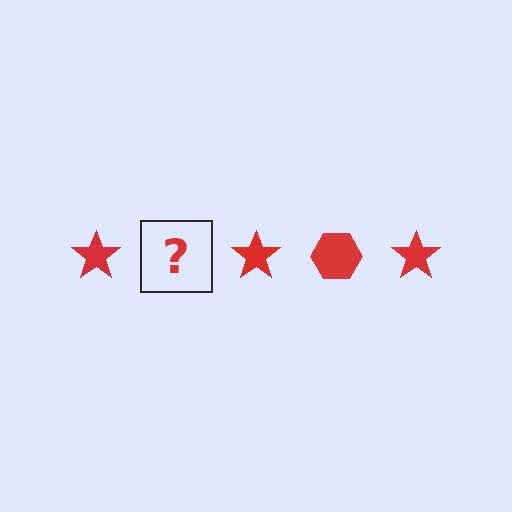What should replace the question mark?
The question mark should be replaced with a red hexagon.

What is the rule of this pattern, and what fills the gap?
The rule is that the pattern cycles through star, hexagon shapes in red. The gap should be filled with a red hexagon.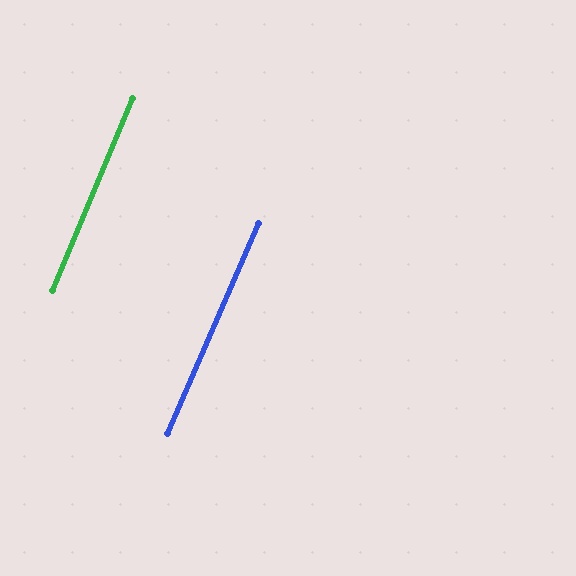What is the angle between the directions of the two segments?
Approximately 1 degree.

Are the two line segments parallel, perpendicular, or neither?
Parallel — their directions differ by only 0.7°.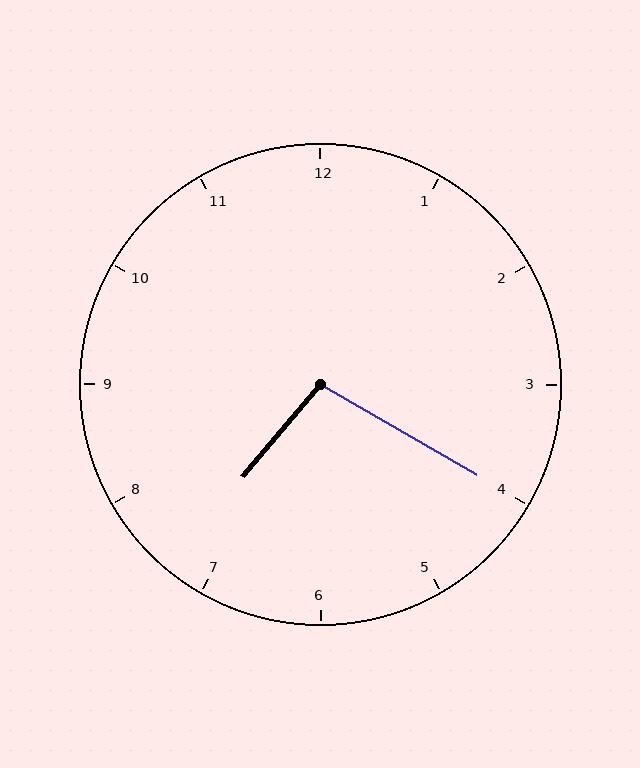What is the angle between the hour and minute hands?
Approximately 100 degrees.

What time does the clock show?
7:20.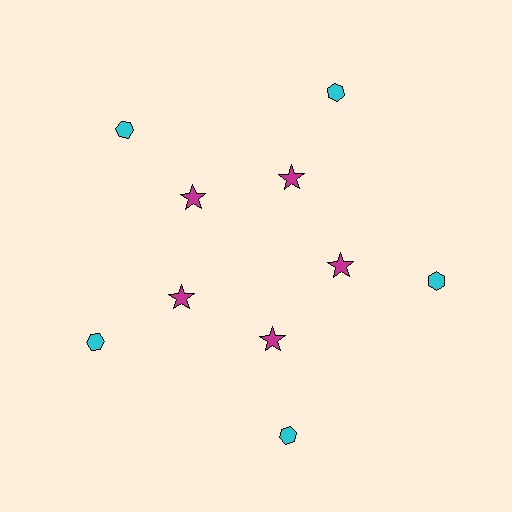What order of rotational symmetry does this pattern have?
This pattern has 5-fold rotational symmetry.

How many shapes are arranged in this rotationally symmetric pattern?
There are 10 shapes, arranged in 5 groups of 2.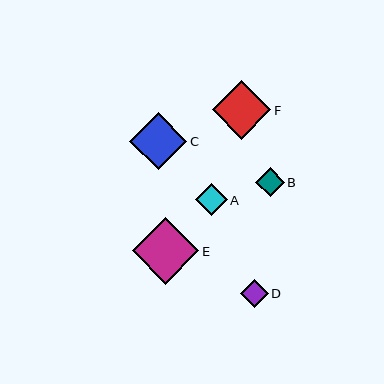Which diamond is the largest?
Diamond E is the largest with a size of approximately 66 pixels.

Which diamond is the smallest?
Diamond D is the smallest with a size of approximately 27 pixels.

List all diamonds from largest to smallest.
From largest to smallest: E, F, C, A, B, D.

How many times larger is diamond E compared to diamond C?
Diamond E is approximately 1.2 times the size of diamond C.